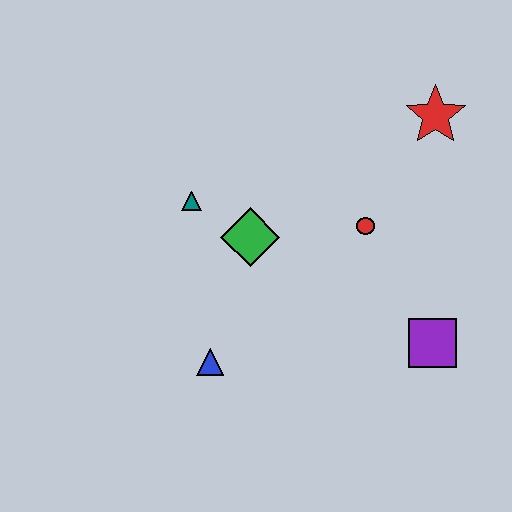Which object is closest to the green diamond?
The teal triangle is closest to the green diamond.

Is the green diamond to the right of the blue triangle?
Yes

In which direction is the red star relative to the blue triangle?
The red star is above the blue triangle.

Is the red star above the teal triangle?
Yes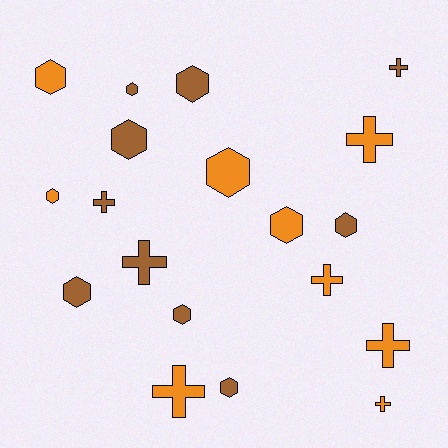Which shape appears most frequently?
Hexagon, with 11 objects.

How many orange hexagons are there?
There are 4 orange hexagons.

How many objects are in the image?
There are 19 objects.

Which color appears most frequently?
Brown, with 10 objects.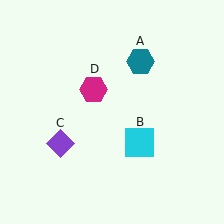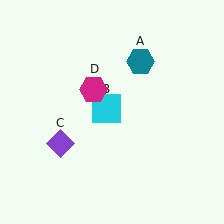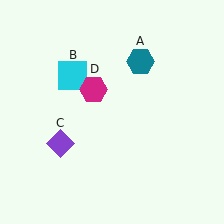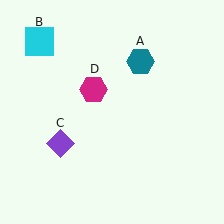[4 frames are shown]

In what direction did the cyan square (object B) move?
The cyan square (object B) moved up and to the left.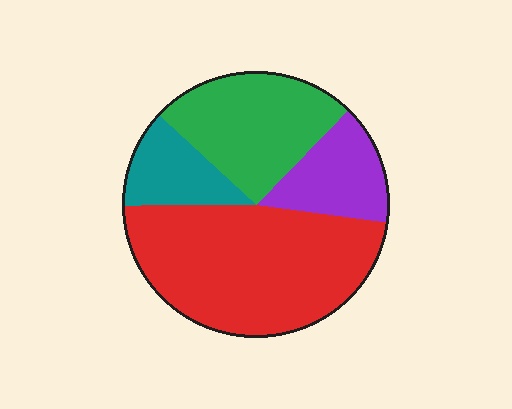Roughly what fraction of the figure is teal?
Teal covers about 10% of the figure.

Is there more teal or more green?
Green.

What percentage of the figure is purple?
Purple takes up less than a quarter of the figure.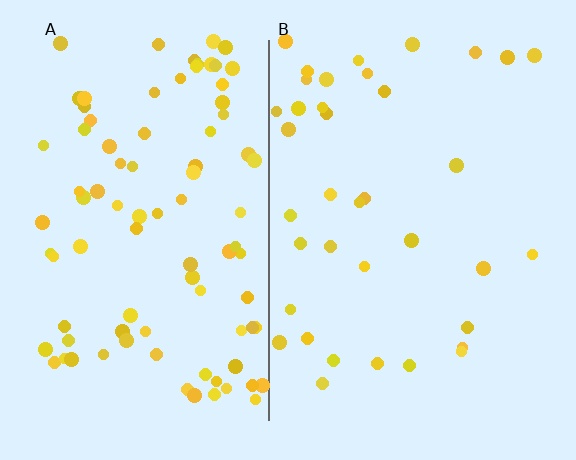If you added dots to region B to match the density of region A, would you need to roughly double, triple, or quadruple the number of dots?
Approximately double.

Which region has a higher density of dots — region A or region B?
A (the left).